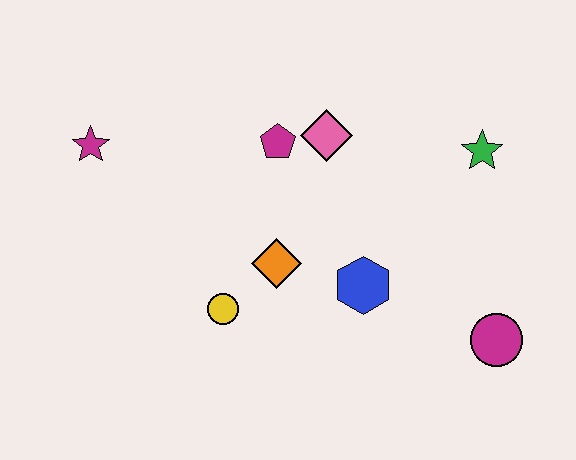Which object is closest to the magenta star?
The magenta pentagon is closest to the magenta star.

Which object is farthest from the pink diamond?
The magenta circle is farthest from the pink diamond.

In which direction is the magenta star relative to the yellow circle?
The magenta star is above the yellow circle.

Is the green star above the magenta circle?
Yes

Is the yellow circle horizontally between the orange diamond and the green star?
No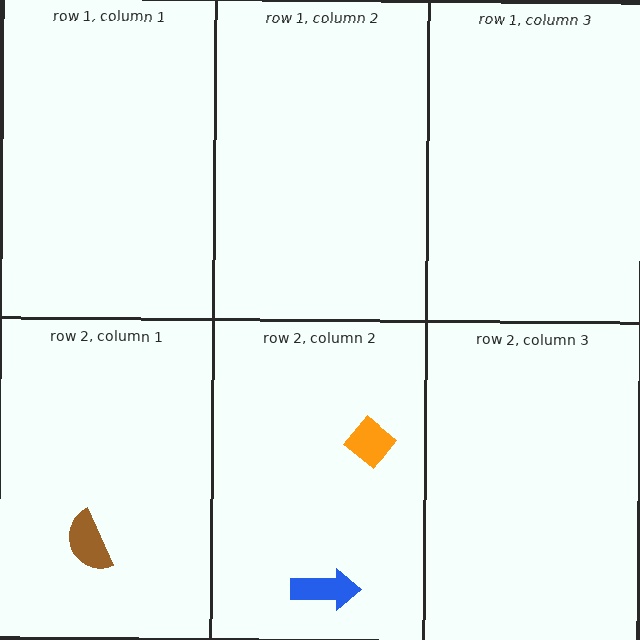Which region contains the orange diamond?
The row 2, column 2 region.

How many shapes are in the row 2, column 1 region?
1.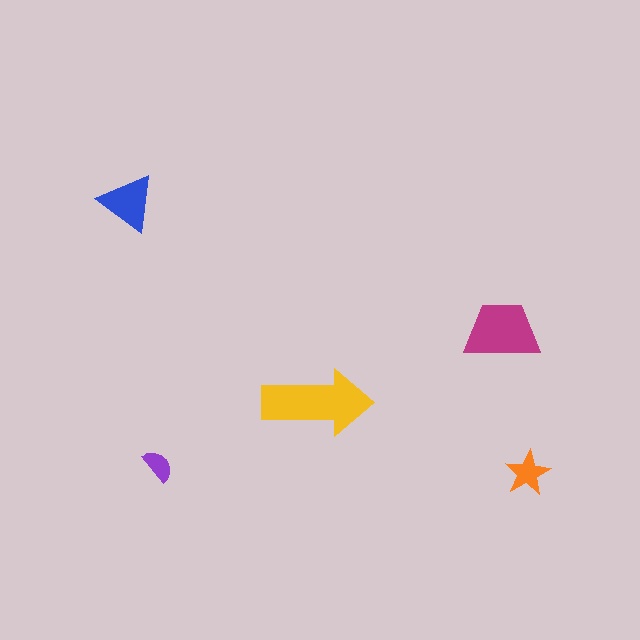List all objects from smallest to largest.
The purple semicircle, the orange star, the blue triangle, the magenta trapezoid, the yellow arrow.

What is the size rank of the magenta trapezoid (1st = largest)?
2nd.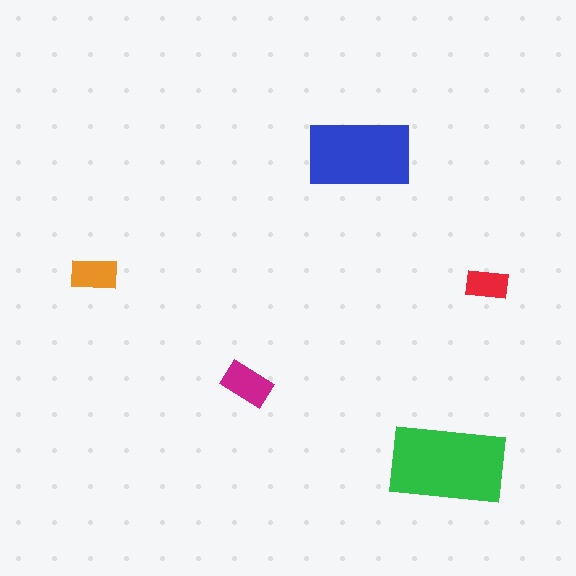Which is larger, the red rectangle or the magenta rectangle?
The magenta one.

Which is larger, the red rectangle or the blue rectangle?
The blue one.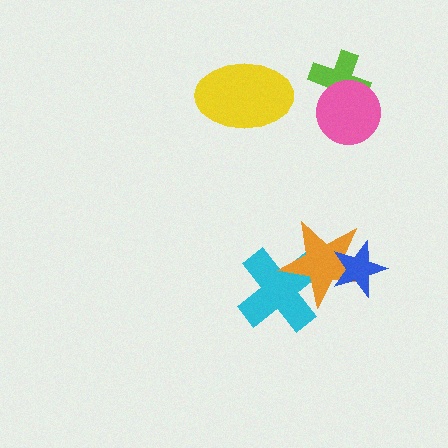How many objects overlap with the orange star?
2 objects overlap with the orange star.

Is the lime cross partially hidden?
Yes, it is partially covered by another shape.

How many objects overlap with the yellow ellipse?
0 objects overlap with the yellow ellipse.